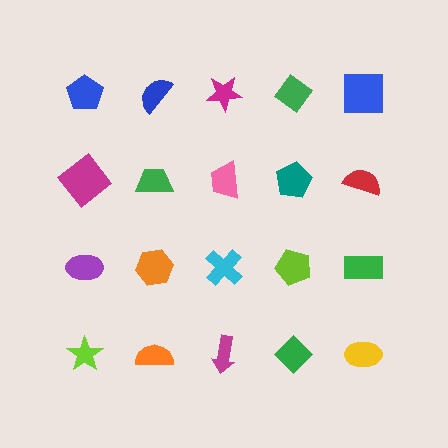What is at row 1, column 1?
A blue pentagon.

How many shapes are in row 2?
5 shapes.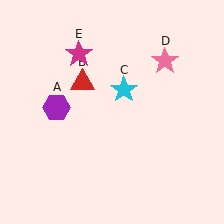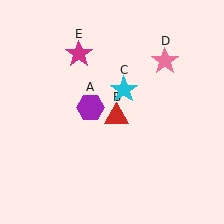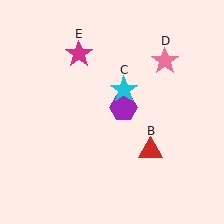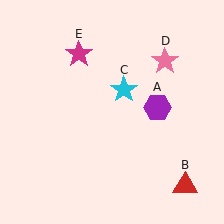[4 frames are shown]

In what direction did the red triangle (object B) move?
The red triangle (object B) moved down and to the right.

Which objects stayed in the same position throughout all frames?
Cyan star (object C) and pink star (object D) and magenta star (object E) remained stationary.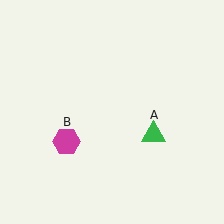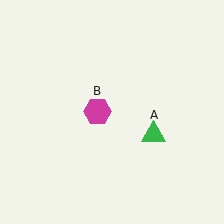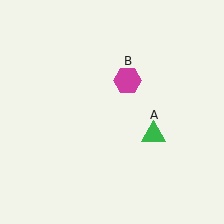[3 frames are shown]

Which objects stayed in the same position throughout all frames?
Green triangle (object A) remained stationary.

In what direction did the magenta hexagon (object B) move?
The magenta hexagon (object B) moved up and to the right.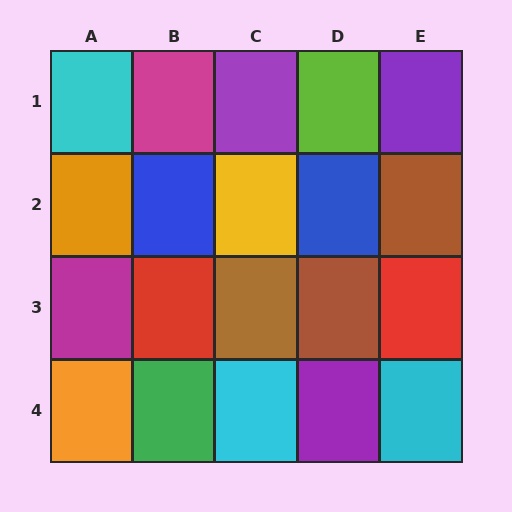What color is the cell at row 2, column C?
Yellow.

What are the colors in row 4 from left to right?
Orange, green, cyan, purple, cyan.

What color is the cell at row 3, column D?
Brown.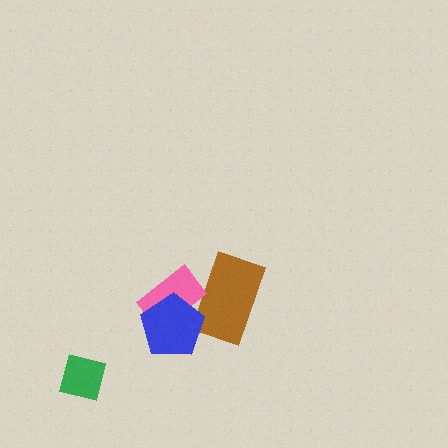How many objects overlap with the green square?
0 objects overlap with the green square.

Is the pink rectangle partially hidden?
Yes, it is partially covered by another shape.